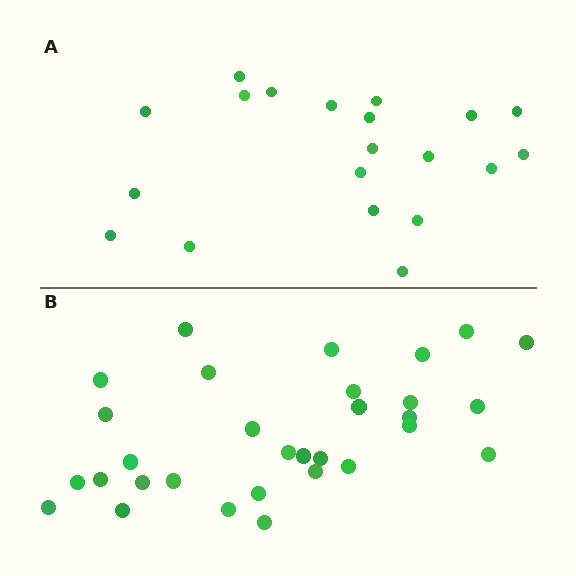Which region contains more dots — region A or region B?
Region B (the bottom region) has more dots.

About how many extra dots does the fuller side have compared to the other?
Region B has roughly 12 or so more dots than region A.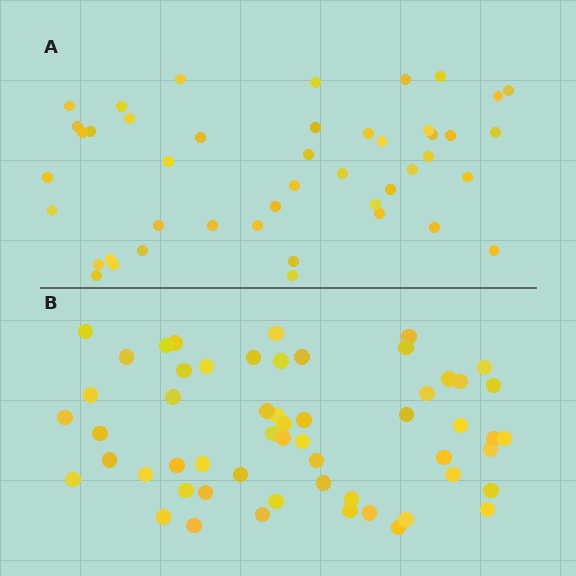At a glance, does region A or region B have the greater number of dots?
Region B (the bottom region) has more dots.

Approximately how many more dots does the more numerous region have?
Region B has roughly 12 or so more dots than region A.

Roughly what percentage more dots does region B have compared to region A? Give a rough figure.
About 25% more.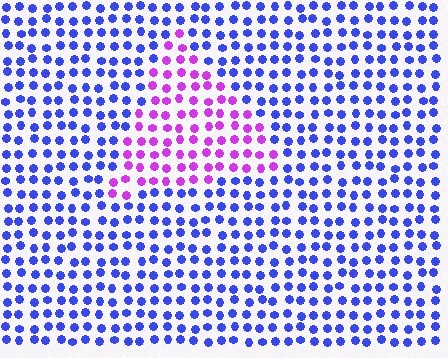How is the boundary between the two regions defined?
The boundary is defined purely by a slight shift in hue (about 58 degrees). Spacing, size, and orientation are identical on both sides.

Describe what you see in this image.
The image is filled with small blue elements in a uniform arrangement. A triangle-shaped region is visible where the elements are tinted to a slightly different hue, forming a subtle color boundary.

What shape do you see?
I see a triangle.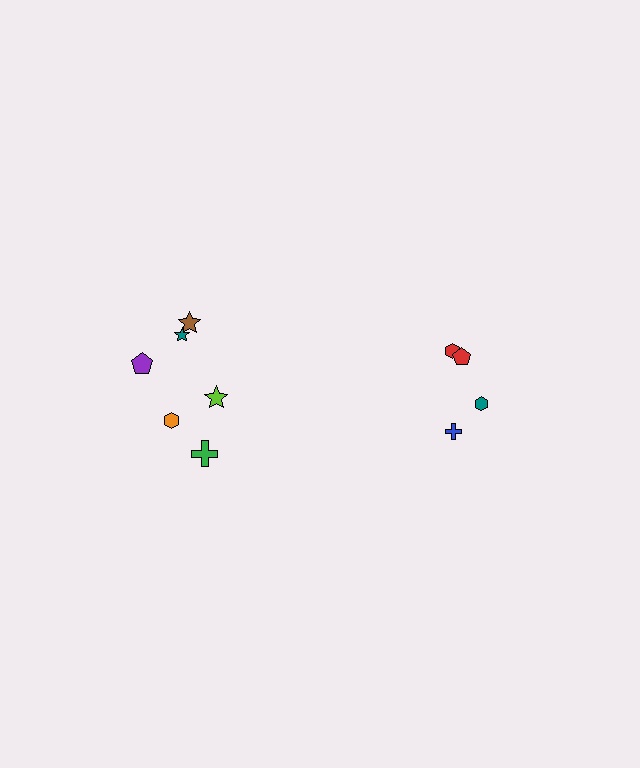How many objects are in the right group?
There are 4 objects.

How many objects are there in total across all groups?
There are 10 objects.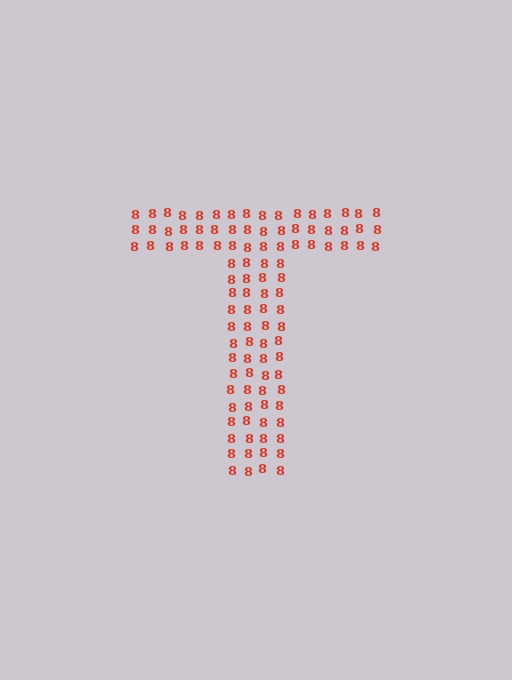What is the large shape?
The large shape is the letter T.